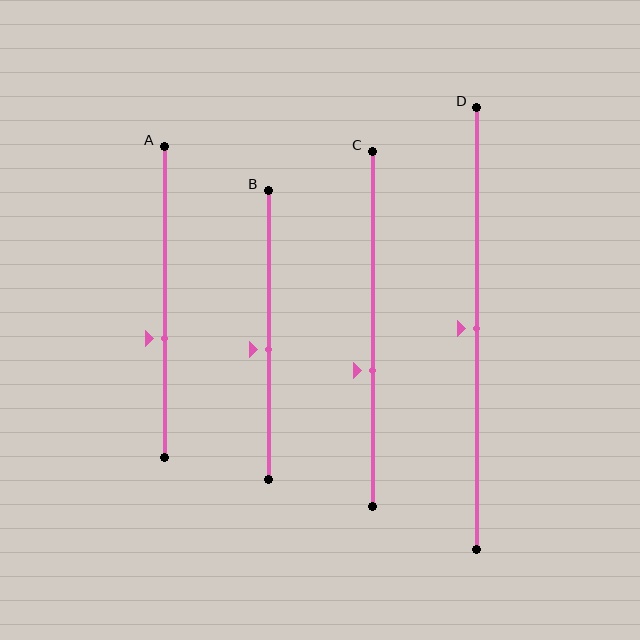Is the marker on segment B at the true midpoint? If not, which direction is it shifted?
No, the marker on segment B is shifted downward by about 5% of the segment length.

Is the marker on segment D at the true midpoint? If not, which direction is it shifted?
Yes, the marker on segment D is at the true midpoint.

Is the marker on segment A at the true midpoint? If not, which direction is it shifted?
No, the marker on segment A is shifted downward by about 12% of the segment length.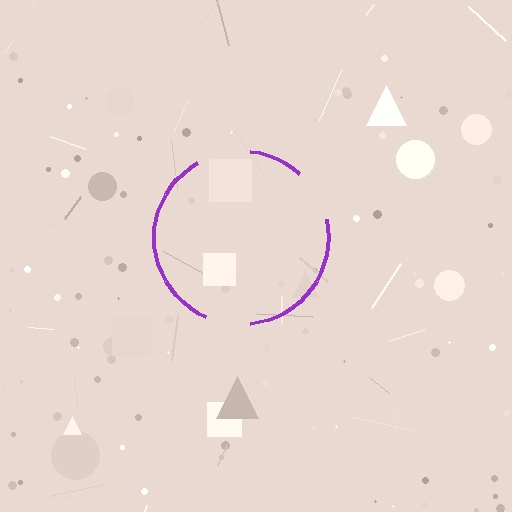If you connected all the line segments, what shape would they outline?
They would outline a circle.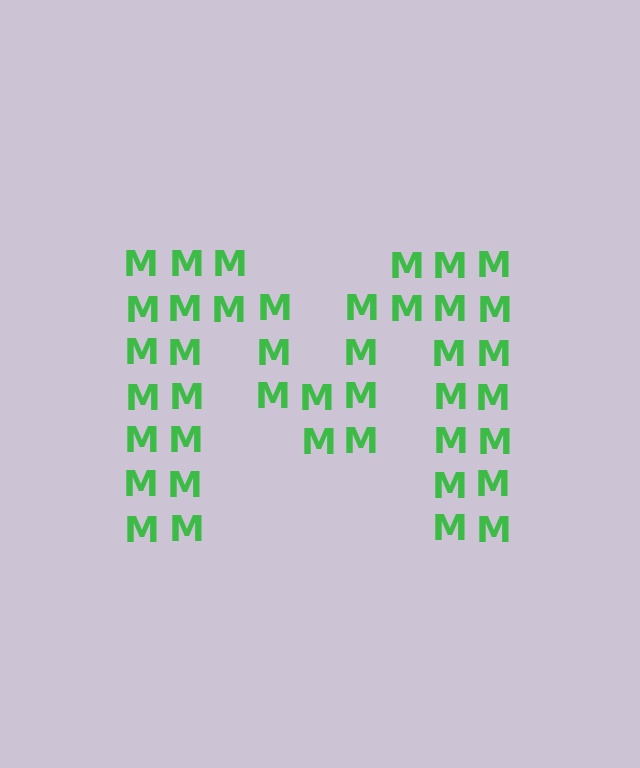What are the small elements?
The small elements are letter M's.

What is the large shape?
The large shape is the letter M.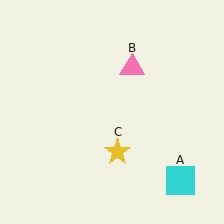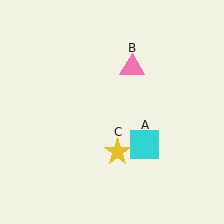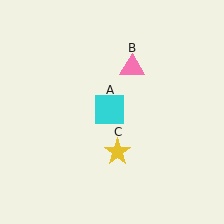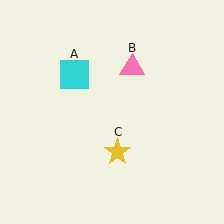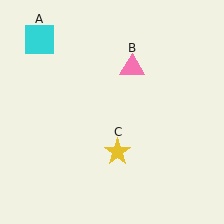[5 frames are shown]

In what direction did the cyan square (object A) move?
The cyan square (object A) moved up and to the left.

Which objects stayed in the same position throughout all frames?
Pink triangle (object B) and yellow star (object C) remained stationary.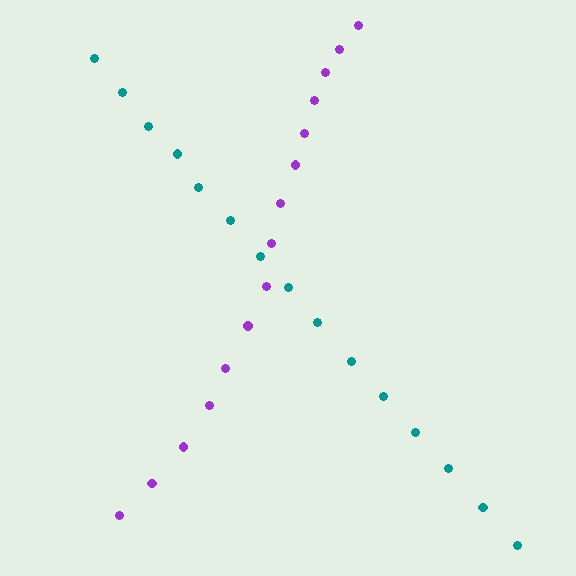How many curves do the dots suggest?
There are 2 distinct paths.